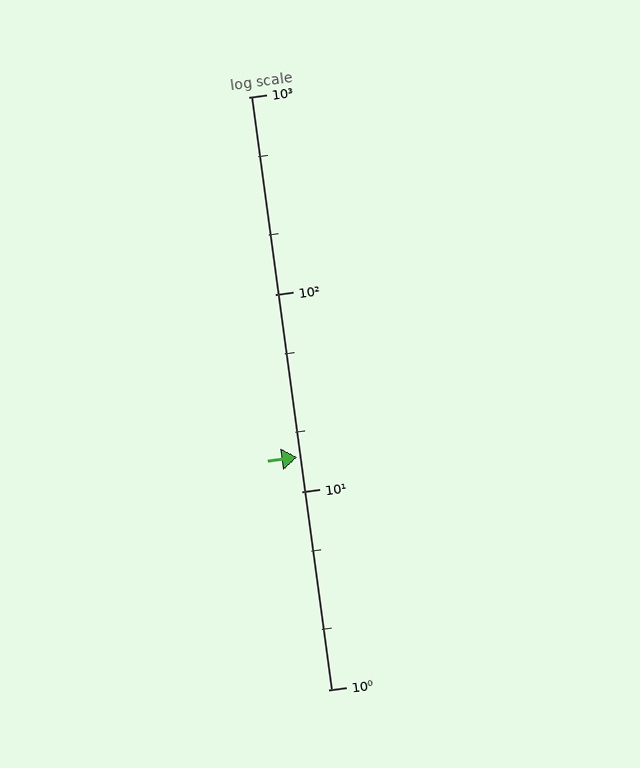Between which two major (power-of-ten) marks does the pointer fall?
The pointer is between 10 and 100.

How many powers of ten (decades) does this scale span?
The scale spans 3 decades, from 1 to 1000.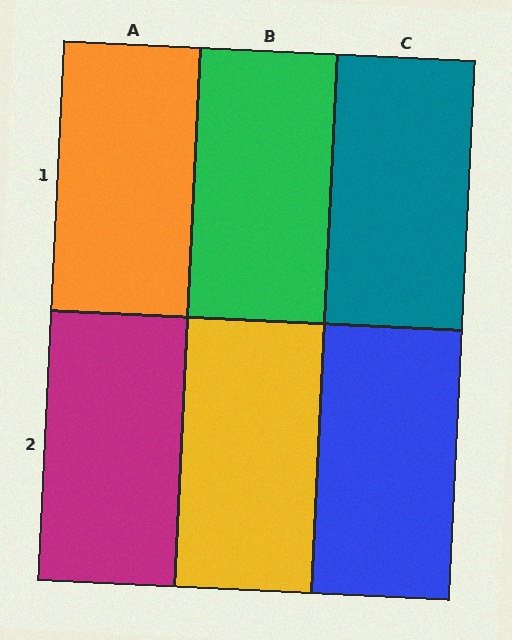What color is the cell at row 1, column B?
Green.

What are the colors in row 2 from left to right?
Magenta, yellow, blue.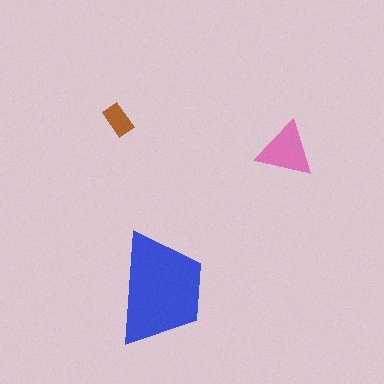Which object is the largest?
The blue trapezoid.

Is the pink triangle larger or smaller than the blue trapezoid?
Smaller.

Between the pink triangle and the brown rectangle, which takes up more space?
The pink triangle.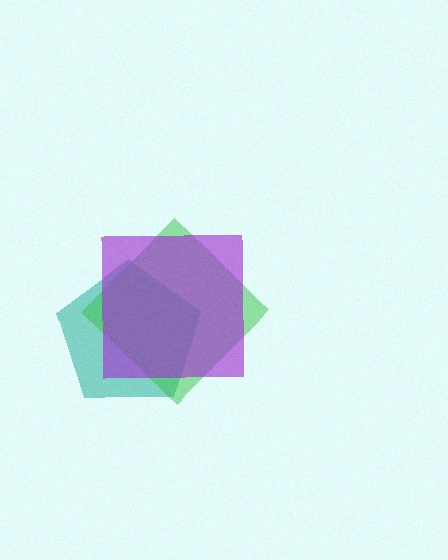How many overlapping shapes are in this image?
There are 3 overlapping shapes in the image.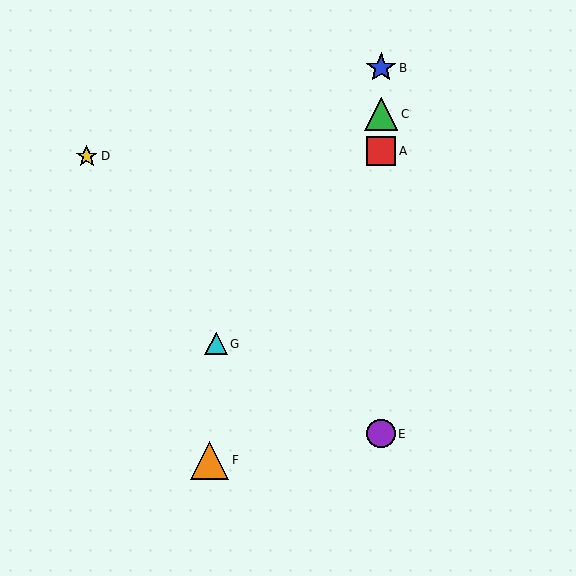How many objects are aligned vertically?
4 objects (A, B, C, E) are aligned vertically.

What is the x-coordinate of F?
Object F is at x≈210.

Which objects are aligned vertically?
Objects A, B, C, E are aligned vertically.